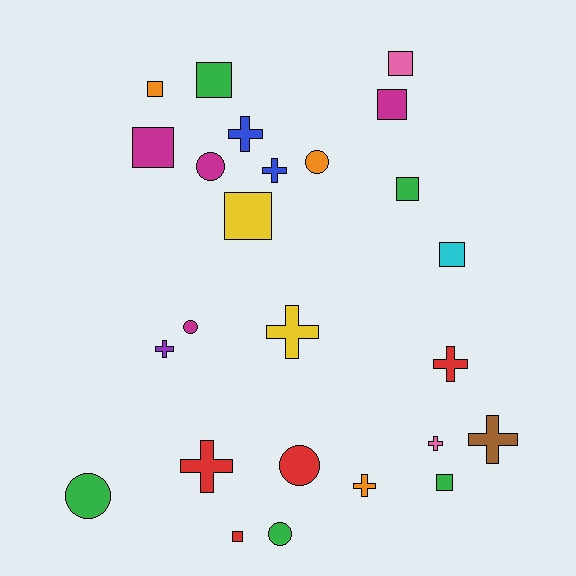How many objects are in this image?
There are 25 objects.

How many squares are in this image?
There are 10 squares.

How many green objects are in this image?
There are 5 green objects.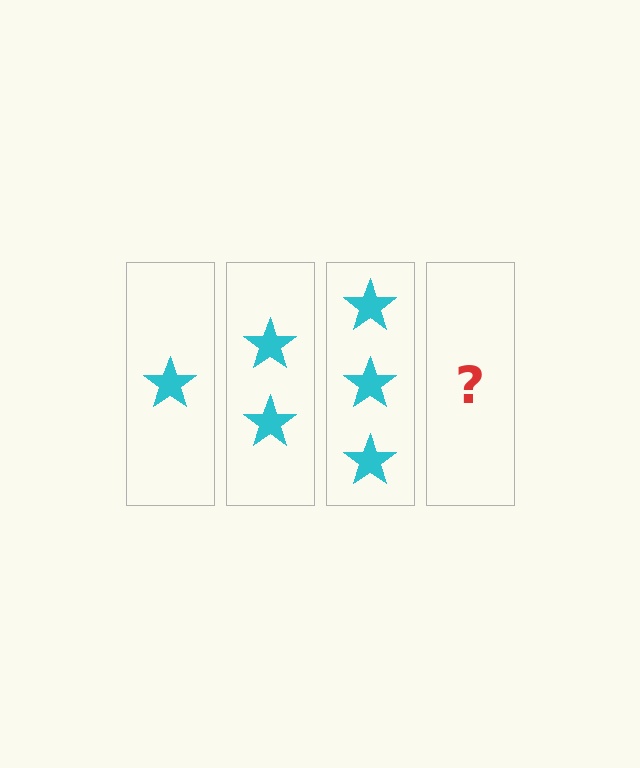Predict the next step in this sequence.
The next step is 4 stars.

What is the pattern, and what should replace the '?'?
The pattern is that each step adds one more star. The '?' should be 4 stars.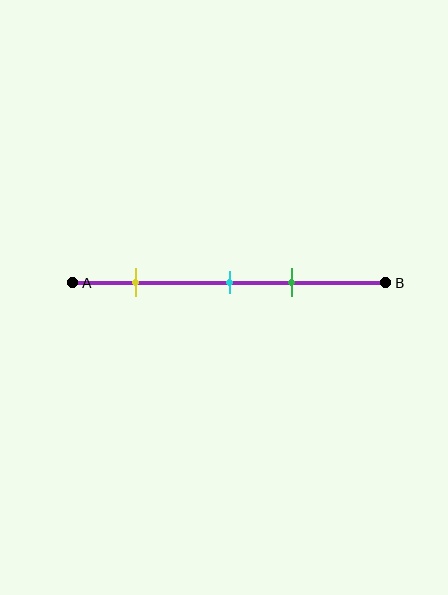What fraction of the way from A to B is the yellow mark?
The yellow mark is approximately 20% (0.2) of the way from A to B.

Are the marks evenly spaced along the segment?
No, the marks are not evenly spaced.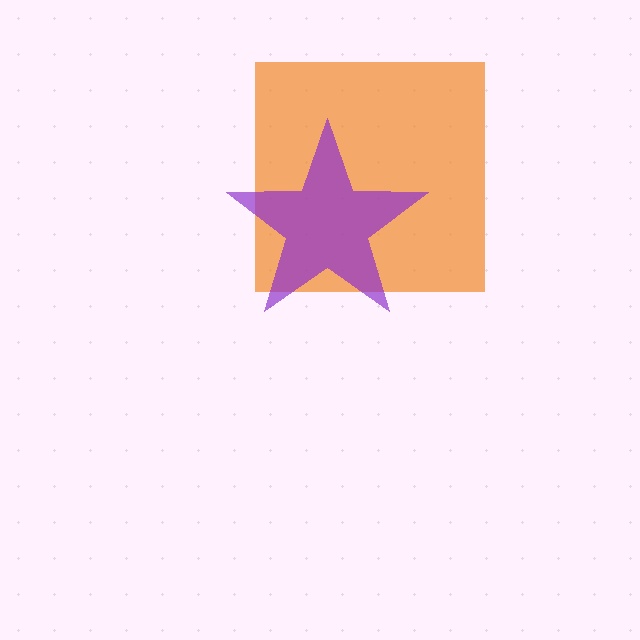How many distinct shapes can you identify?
There are 2 distinct shapes: an orange square, a purple star.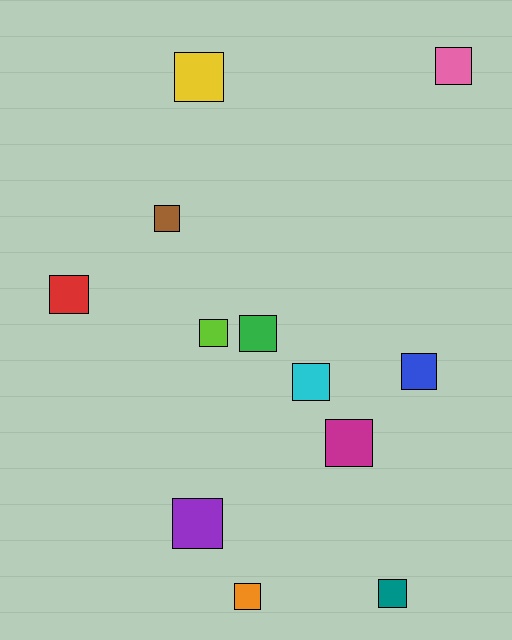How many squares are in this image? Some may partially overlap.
There are 12 squares.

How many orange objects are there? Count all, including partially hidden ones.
There is 1 orange object.